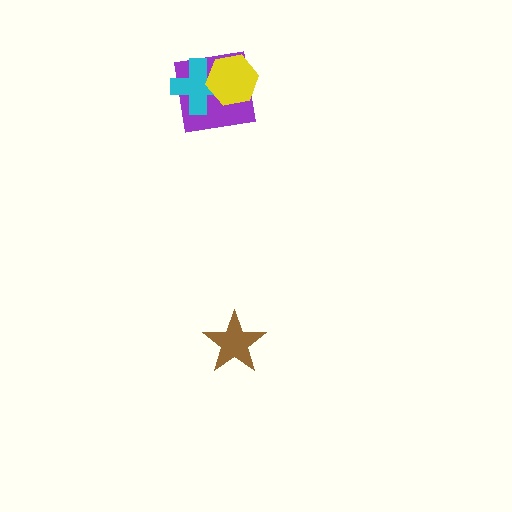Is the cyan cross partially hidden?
Yes, it is partially covered by another shape.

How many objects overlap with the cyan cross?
2 objects overlap with the cyan cross.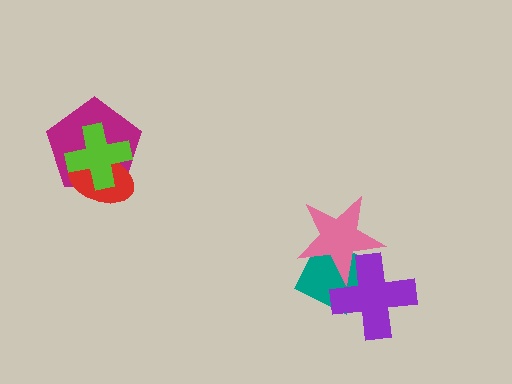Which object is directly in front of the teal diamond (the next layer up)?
The pink star is directly in front of the teal diamond.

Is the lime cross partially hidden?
No, no other shape covers it.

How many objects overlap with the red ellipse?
2 objects overlap with the red ellipse.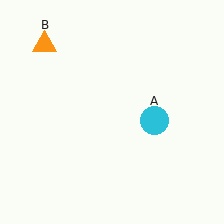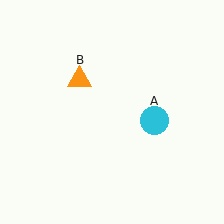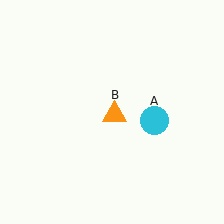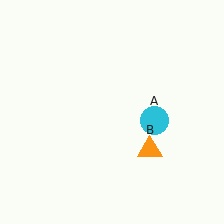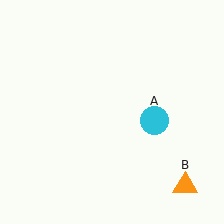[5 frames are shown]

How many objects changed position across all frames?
1 object changed position: orange triangle (object B).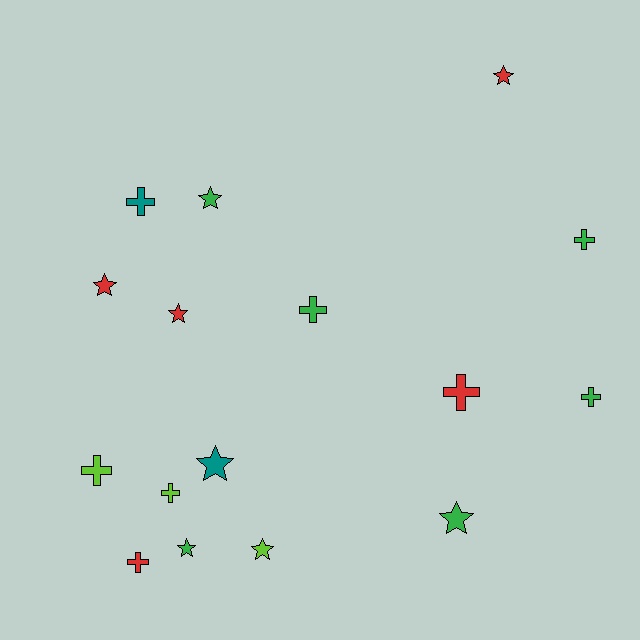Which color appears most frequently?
Green, with 6 objects.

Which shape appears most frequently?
Cross, with 8 objects.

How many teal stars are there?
There is 1 teal star.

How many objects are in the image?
There are 16 objects.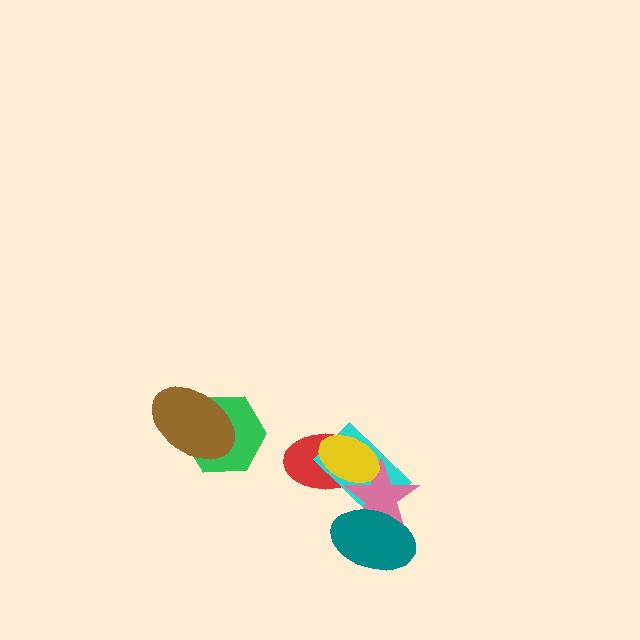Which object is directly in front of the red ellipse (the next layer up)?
The cyan rectangle is directly in front of the red ellipse.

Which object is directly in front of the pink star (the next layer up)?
The yellow ellipse is directly in front of the pink star.